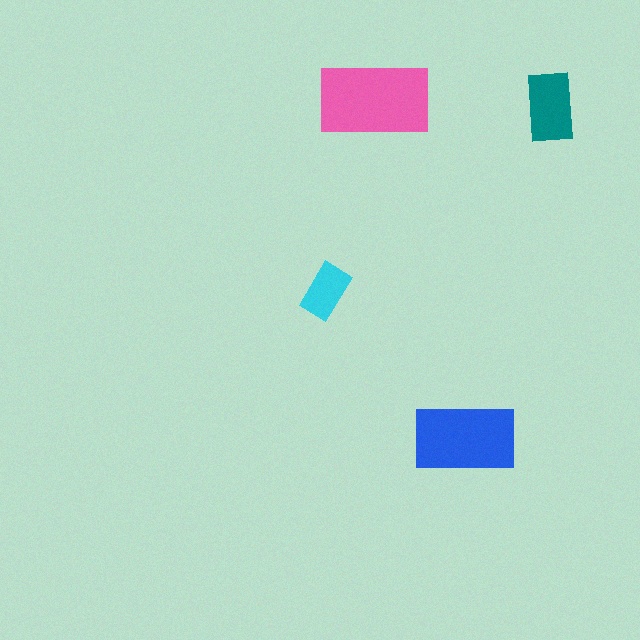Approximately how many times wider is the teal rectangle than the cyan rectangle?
About 1.5 times wider.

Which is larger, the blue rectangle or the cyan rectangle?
The blue one.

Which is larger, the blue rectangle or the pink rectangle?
The pink one.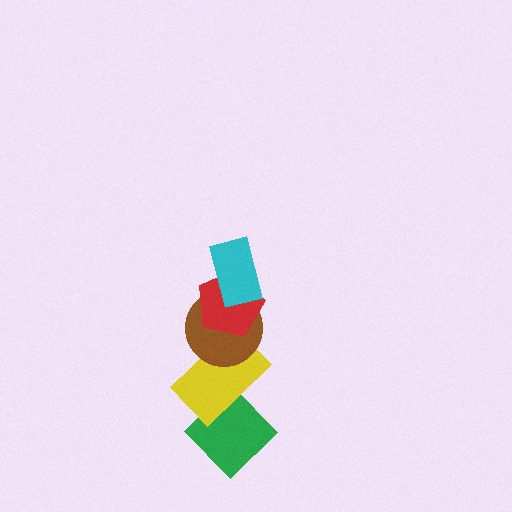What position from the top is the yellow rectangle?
The yellow rectangle is 4th from the top.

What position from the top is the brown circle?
The brown circle is 3rd from the top.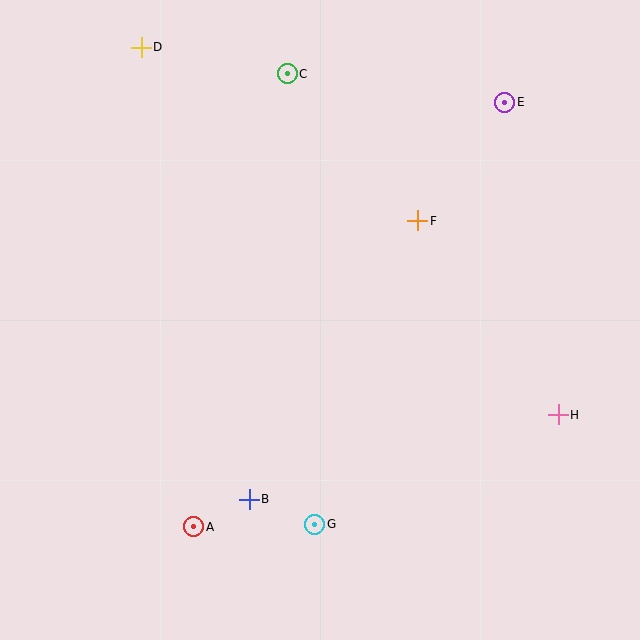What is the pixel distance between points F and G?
The distance between F and G is 321 pixels.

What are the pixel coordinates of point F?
Point F is at (418, 221).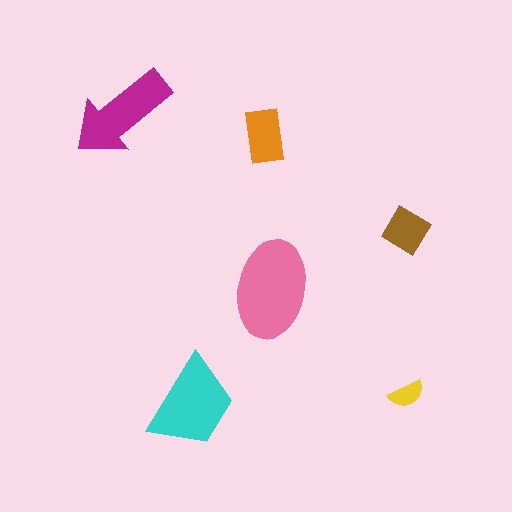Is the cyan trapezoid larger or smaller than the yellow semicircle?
Larger.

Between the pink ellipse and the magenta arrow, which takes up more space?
The pink ellipse.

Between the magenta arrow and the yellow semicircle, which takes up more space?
The magenta arrow.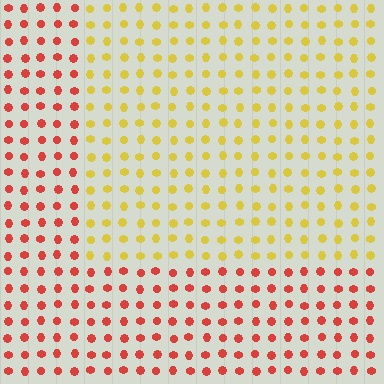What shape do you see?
I see a rectangle.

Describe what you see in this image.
The image is filled with small red elements in a uniform arrangement. A rectangle-shaped region is visible where the elements are tinted to a slightly different hue, forming a subtle color boundary.